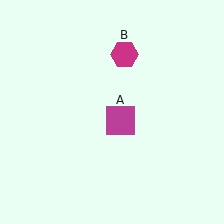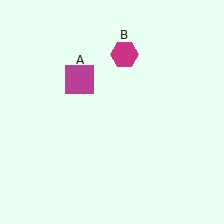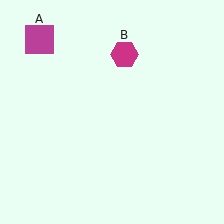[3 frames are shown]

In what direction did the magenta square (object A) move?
The magenta square (object A) moved up and to the left.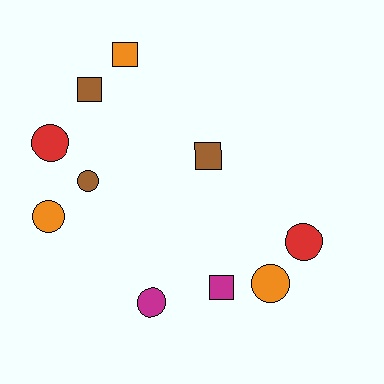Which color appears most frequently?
Orange, with 3 objects.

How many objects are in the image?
There are 10 objects.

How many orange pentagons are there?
There are no orange pentagons.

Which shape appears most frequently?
Circle, with 6 objects.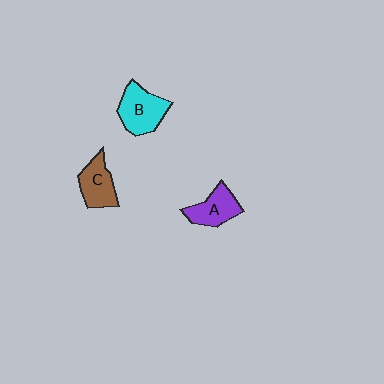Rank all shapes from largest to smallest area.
From largest to smallest: B (cyan), C (brown), A (purple).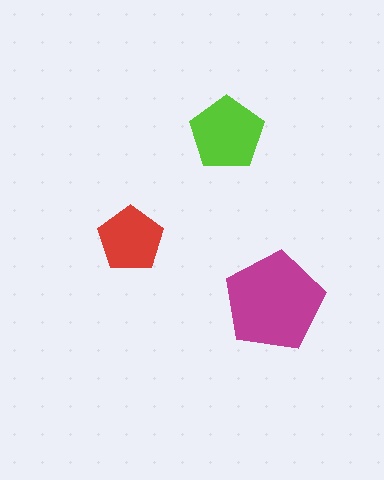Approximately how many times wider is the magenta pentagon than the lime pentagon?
About 1.5 times wider.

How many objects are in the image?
There are 3 objects in the image.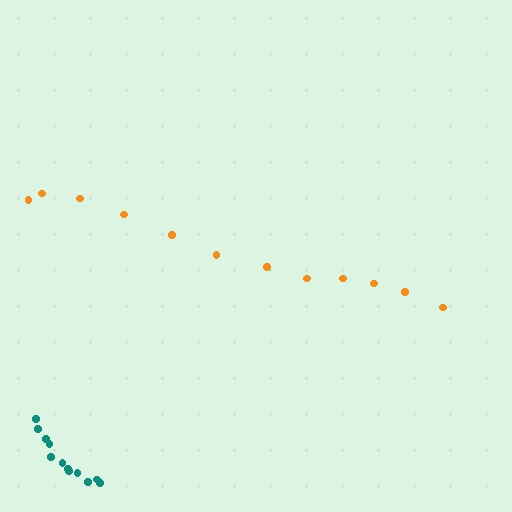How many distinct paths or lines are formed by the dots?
There are 2 distinct paths.